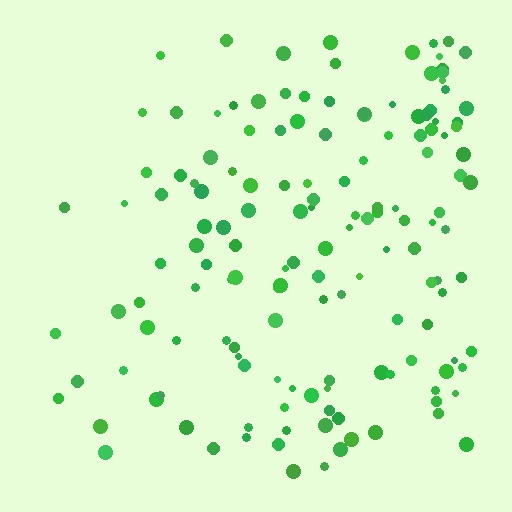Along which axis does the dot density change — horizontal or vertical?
Horizontal.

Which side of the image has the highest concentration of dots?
The right.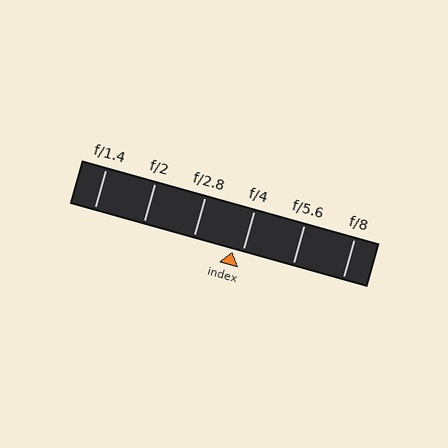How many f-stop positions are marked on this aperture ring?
There are 6 f-stop positions marked.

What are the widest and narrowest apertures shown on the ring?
The widest aperture shown is f/1.4 and the narrowest is f/8.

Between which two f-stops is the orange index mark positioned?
The index mark is between f/2.8 and f/4.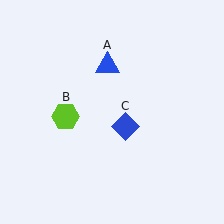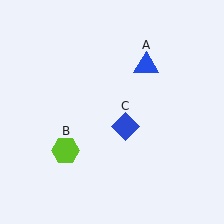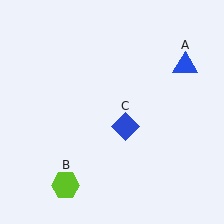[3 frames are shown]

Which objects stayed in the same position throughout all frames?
Blue diamond (object C) remained stationary.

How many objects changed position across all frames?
2 objects changed position: blue triangle (object A), lime hexagon (object B).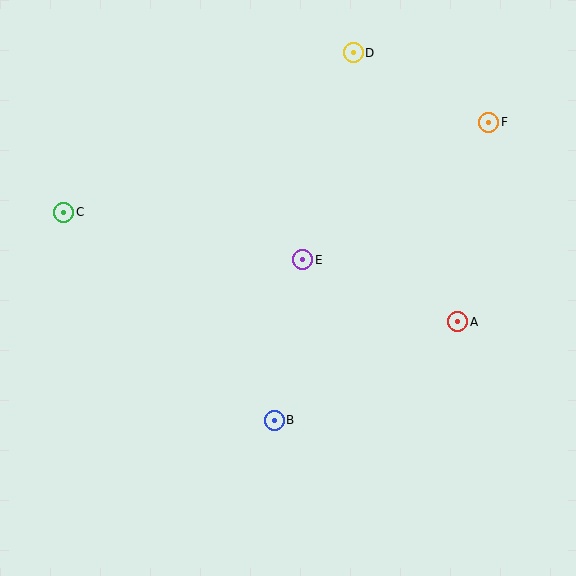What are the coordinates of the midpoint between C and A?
The midpoint between C and A is at (261, 267).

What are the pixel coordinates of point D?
Point D is at (353, 53).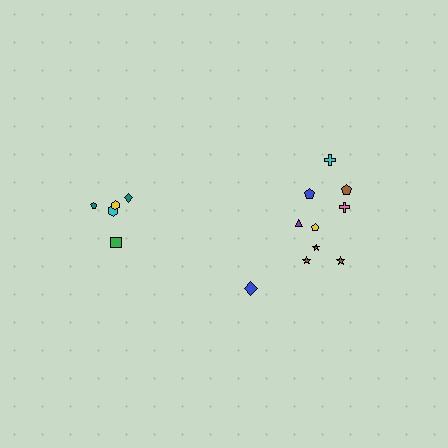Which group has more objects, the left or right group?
The right group.